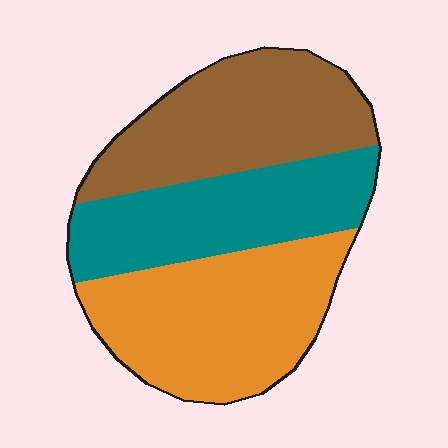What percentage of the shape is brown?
Brown takes up between a quarter and a half of the shape.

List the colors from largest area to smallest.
From largest to smallest: orange, brown, teal.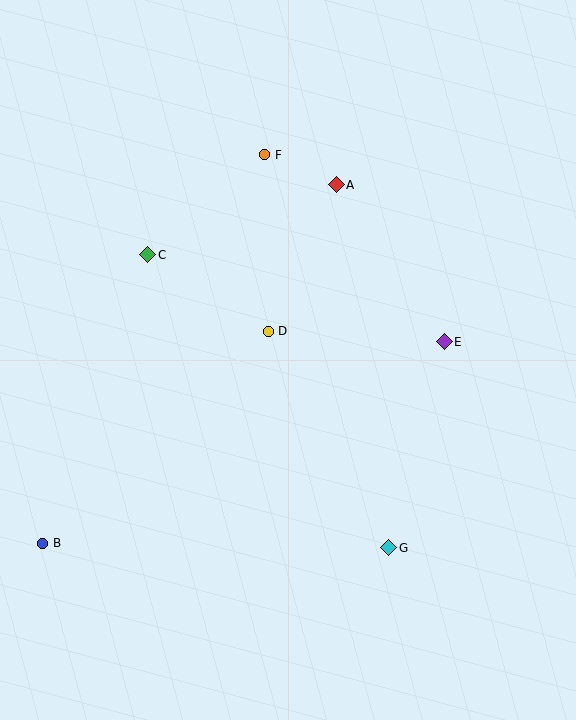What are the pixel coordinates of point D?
Point D is at (268, 331).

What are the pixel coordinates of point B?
Point B is at (43, 543).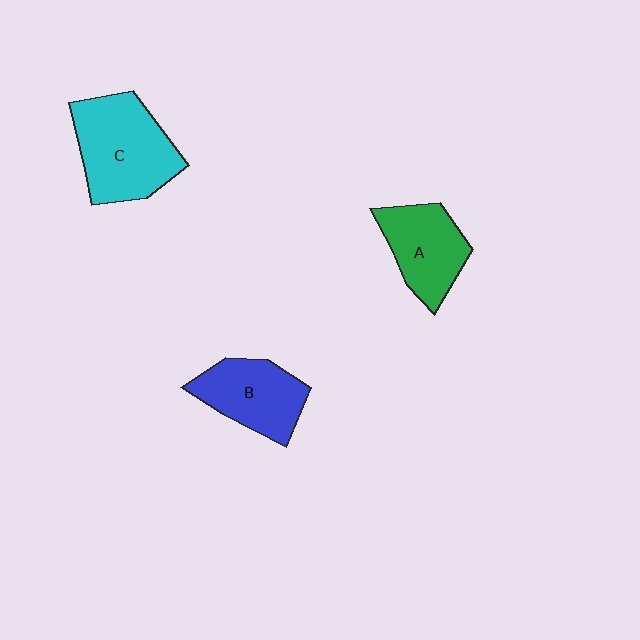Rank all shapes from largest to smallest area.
From largest to smallest: C (cyan), B (blue), A (green).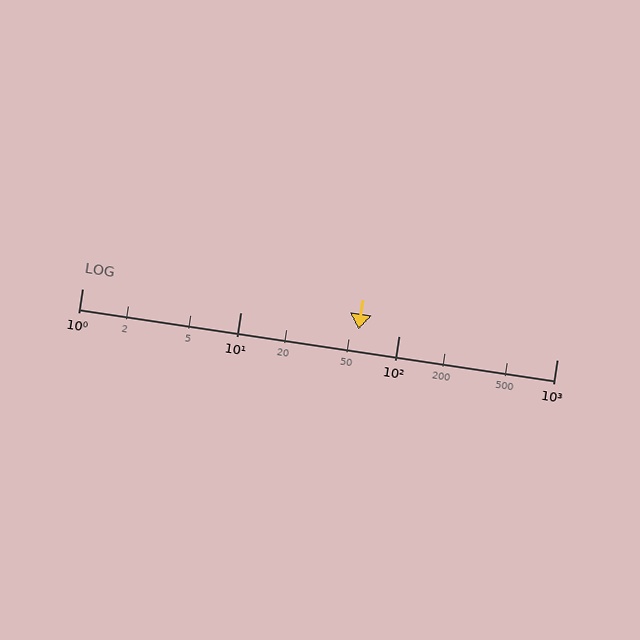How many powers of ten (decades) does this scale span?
The scale spans 3 decades, from 1 to 1000.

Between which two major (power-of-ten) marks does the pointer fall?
The pointer is between 10 and 100.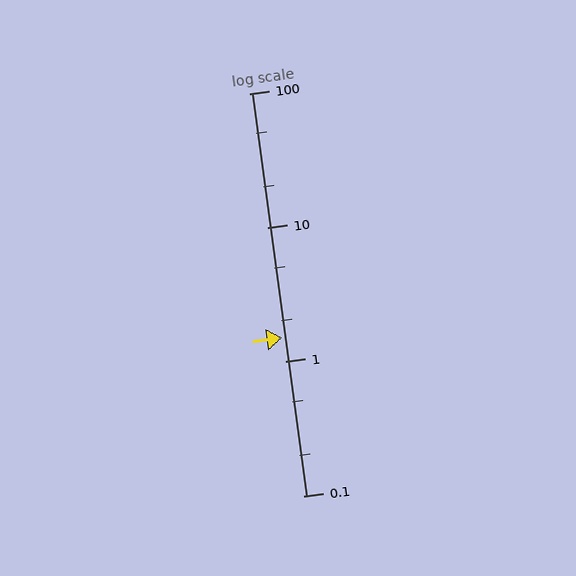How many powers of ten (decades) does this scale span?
The scale spans 3 decades, from 0.1 to 100.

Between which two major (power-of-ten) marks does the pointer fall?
The pointer is between 1 and 10.